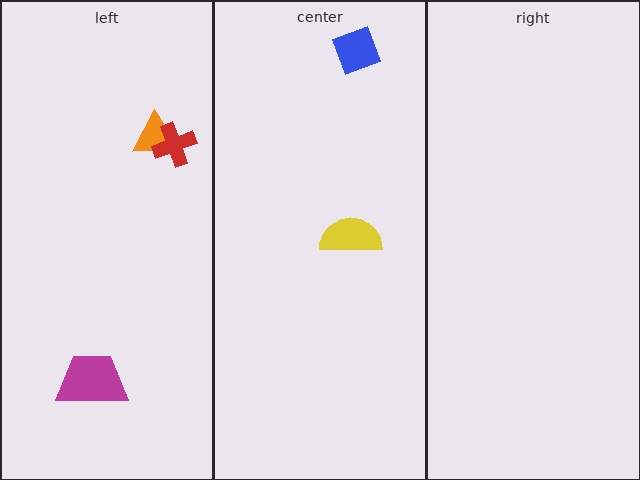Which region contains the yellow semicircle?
The center region.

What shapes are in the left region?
The orange triangle, the red cross, the magenta trapezoid.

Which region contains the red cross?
The left region.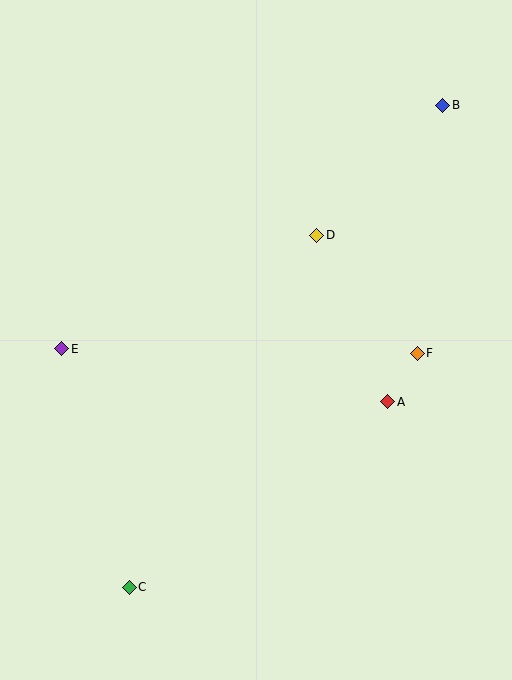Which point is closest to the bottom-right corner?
Point A is closest to the bottom-right corner.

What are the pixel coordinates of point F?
Point F is at (417, 353).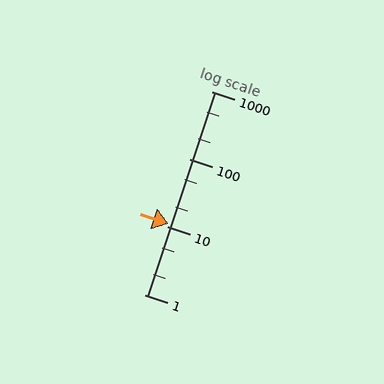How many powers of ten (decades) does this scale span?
The scale spans 3 decades, from 1 to 1000.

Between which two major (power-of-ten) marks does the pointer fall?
The pointer is between 10 and 100.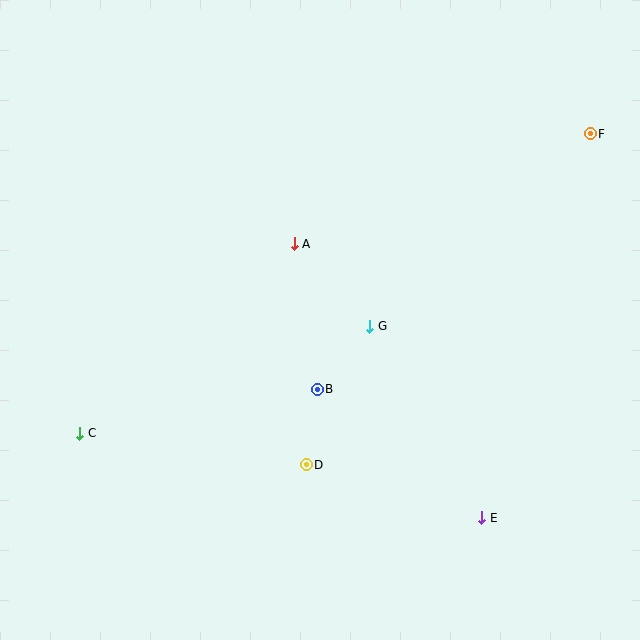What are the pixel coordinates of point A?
Point A is at (294, 244).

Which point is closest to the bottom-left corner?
Point C is closest to the bottom-left corner.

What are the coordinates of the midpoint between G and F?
The midpoint between G and F is at (480, 230).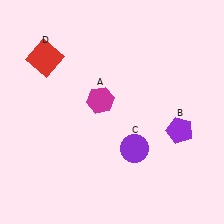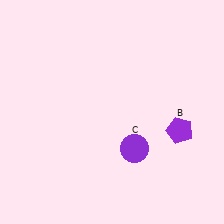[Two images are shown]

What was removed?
The magenta hexagon (A), the red square (D) were removed in Image 2.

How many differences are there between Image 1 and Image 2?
There are 2 differences between the two images.